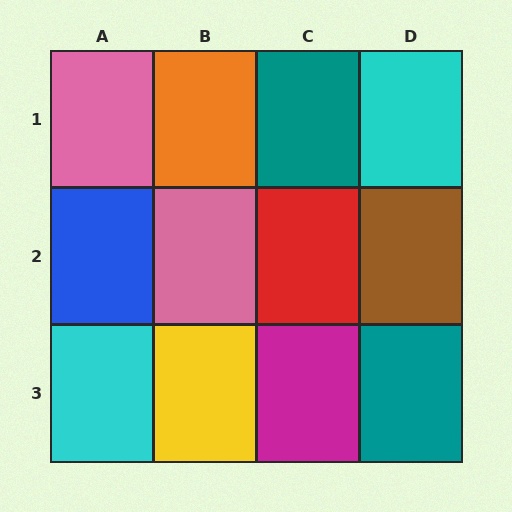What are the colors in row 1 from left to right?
Pink, orange, teal, cyan.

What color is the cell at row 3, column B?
Yellow.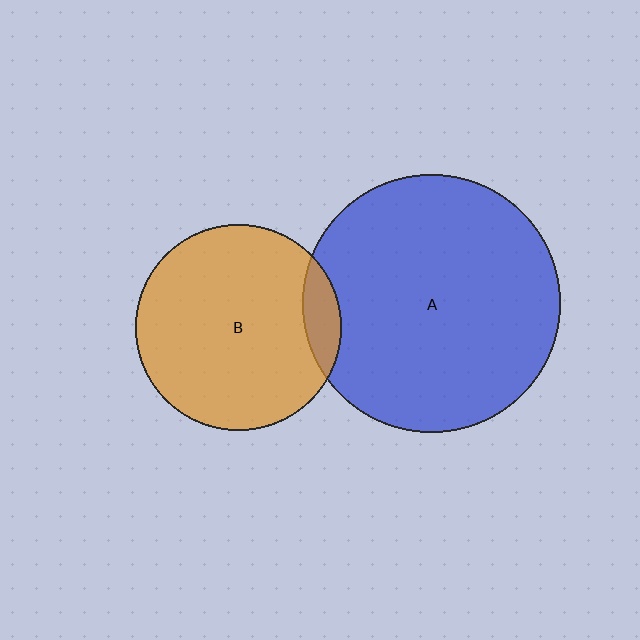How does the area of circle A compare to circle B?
Approximately 1.6 times.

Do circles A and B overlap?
Yes.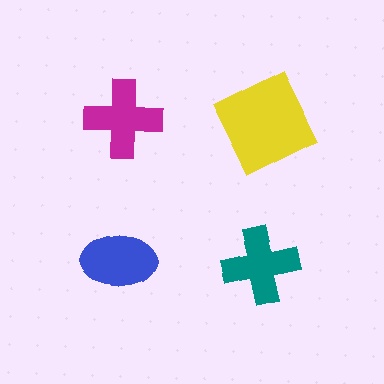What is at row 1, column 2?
A yellow square.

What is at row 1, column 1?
A magenta cross.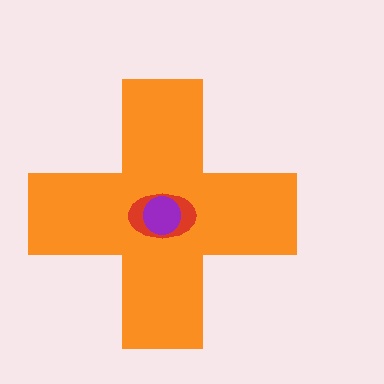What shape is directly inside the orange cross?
The red ellipse.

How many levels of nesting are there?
3.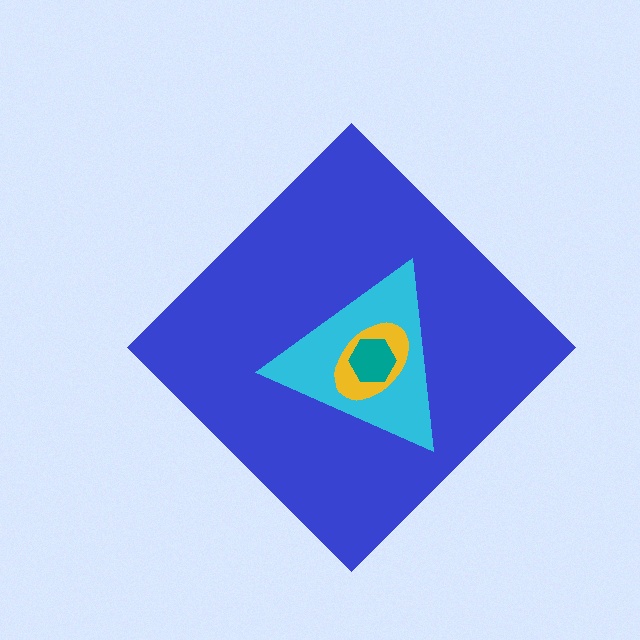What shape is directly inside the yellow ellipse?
The teal hexagon.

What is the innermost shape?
The teal hexagon.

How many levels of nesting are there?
4.